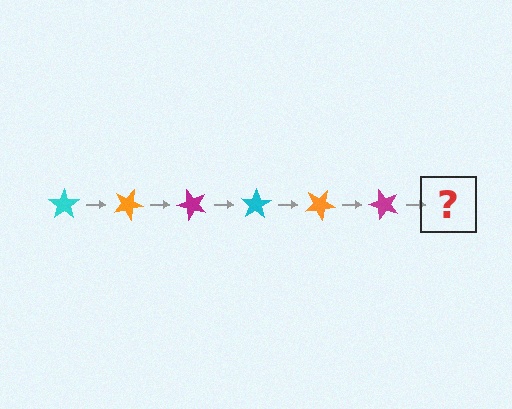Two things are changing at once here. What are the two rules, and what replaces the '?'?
The two rules are that it rotates 25 degrees each step and the color cycles through cyan, orange, and magenta. The '?' should be a cyan star, rotated 150 degrees from the start.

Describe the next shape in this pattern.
It should be a cyan star, rotated 150 degrees from the start.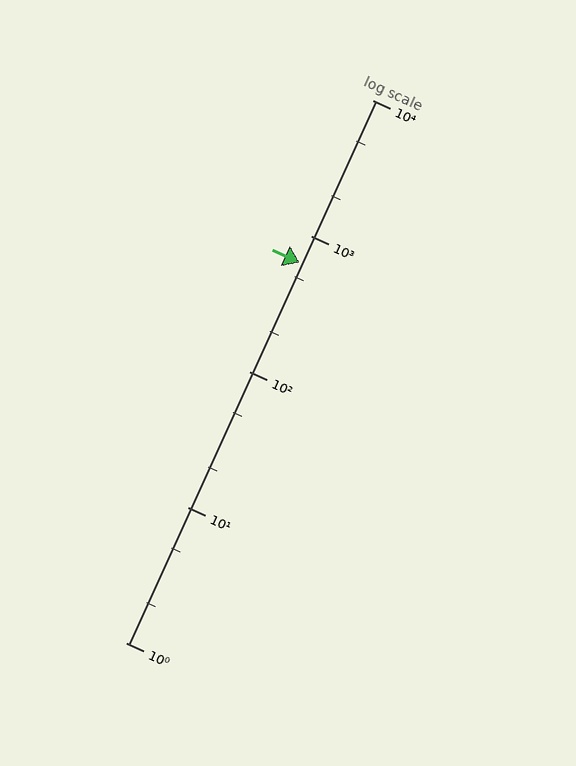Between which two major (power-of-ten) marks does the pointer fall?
The pointer is between 100 and 1000.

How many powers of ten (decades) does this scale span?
The scale spans 4 decades, from 1 to 10000.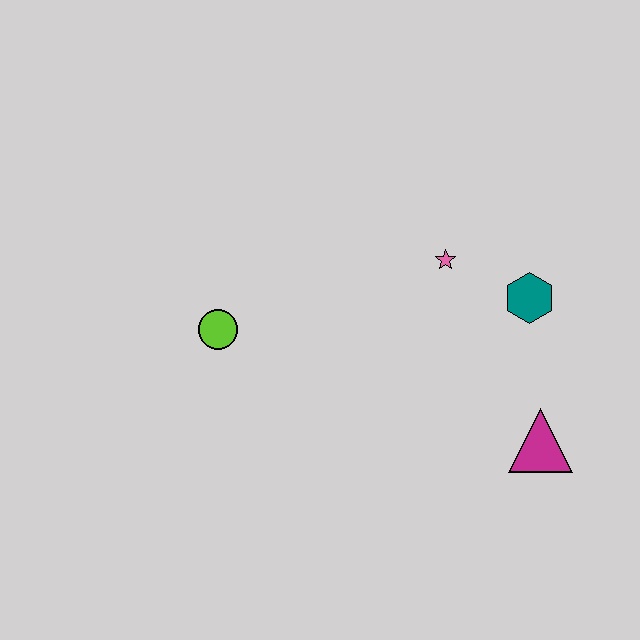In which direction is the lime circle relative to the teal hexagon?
The lime circle is to the left of the teal hexagon.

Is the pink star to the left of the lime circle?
No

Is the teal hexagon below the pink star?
Yes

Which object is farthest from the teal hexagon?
The lime circle is farthest from the teal hexagon.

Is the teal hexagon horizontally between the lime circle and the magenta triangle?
Yes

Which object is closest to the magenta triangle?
The teal hexagon is closest to the magenta triangle.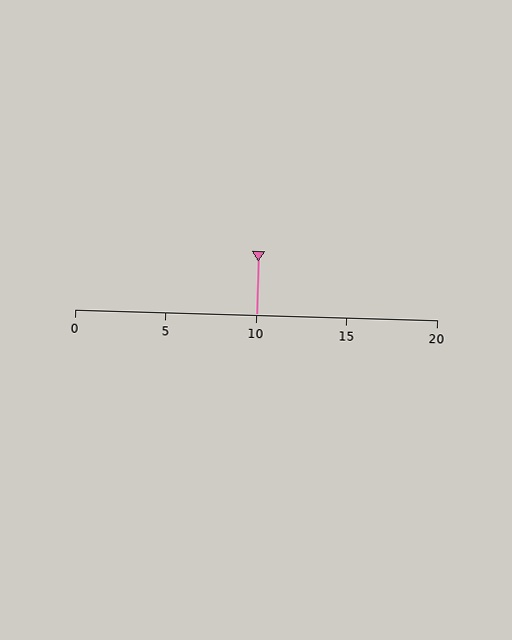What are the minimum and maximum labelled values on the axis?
The axis runs from 0 to 20.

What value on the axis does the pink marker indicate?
The marker indicates approximately 10.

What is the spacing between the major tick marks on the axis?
The major ticks are spaced 5 apart.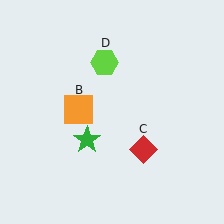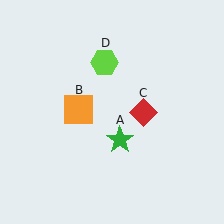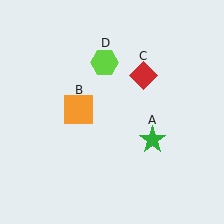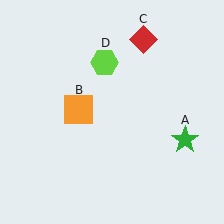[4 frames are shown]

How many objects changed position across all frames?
2 objects changed position: green star (object A), red diamond (object C).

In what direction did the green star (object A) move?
The green star (object A) moved right.